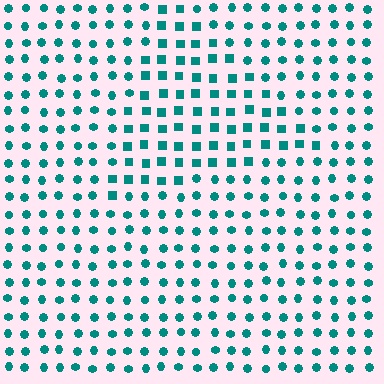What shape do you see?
I see a triangle.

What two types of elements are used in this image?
The image uses squares inside the triangle region and circles outside it.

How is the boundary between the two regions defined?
The boundary is defined by a change in element shape: squares inside vs. circles outside. All elements share the same color and spacing.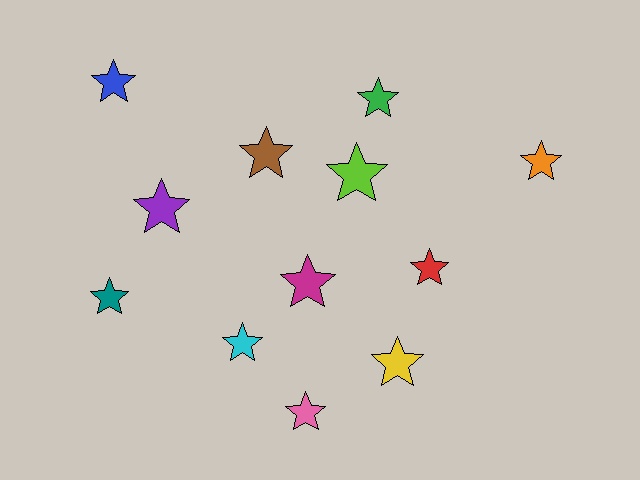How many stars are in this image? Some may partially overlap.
There are 12 stars.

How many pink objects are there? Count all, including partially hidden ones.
There is 1 pink object.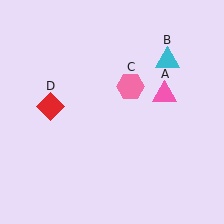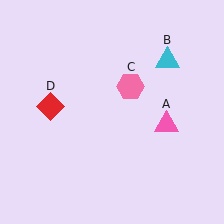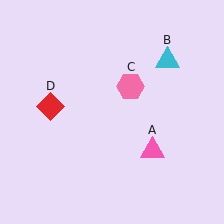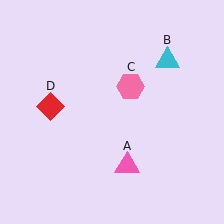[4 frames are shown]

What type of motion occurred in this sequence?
The pink triangle (object A) rotated clockwise around the center of the scene.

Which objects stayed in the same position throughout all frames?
Cyan triangle (object B) and pink hexagon (object C) and red diamond (object D) remained stationary.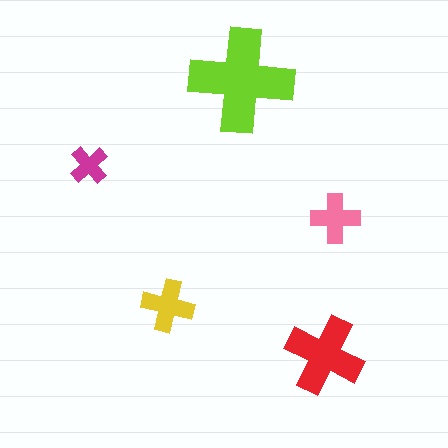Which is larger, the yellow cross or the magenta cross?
The yellow one.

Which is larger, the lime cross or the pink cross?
The lime one.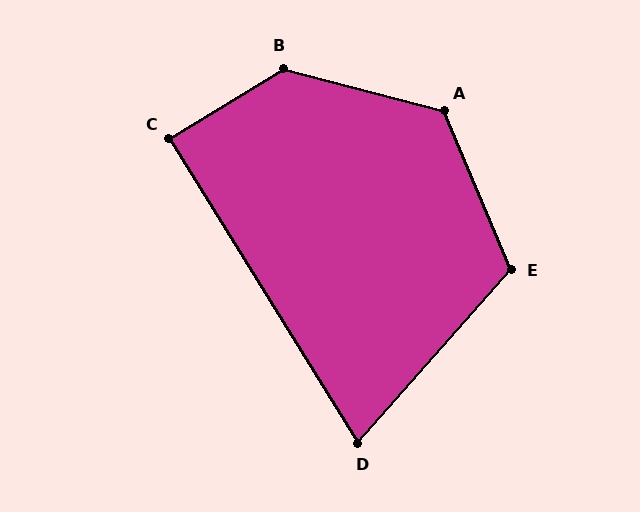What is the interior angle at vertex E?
Approximately 116 degrees (obtuse).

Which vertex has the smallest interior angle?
D, at approximately 73 degrees.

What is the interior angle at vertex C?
Approximately 90 degrees (approximately right).